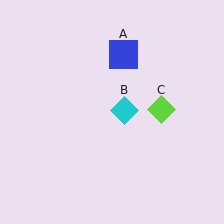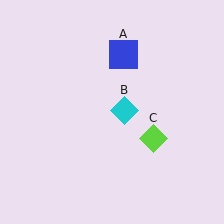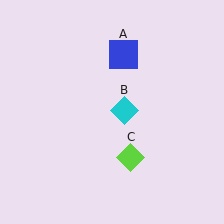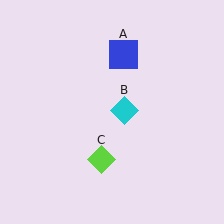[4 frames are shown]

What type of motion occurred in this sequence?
The lime diamond (object C) rotated clockwise around the center of the scene.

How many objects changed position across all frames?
1 object changed position: lime diamond (object C).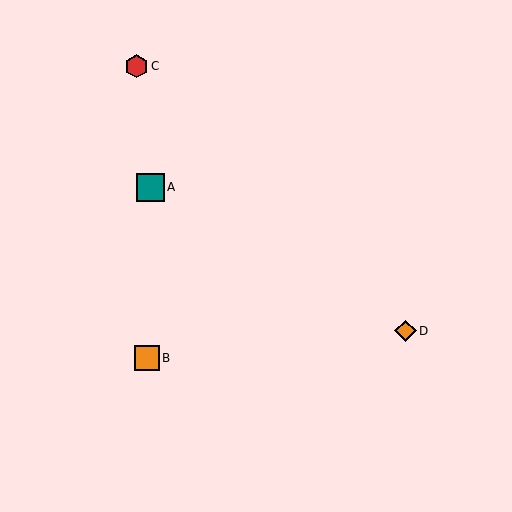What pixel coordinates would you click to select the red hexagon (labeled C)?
Click at (136, 66) to select the red hexagon C.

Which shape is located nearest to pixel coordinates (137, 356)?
The orange square (labeled B) at (147, 358) is nearest to that location.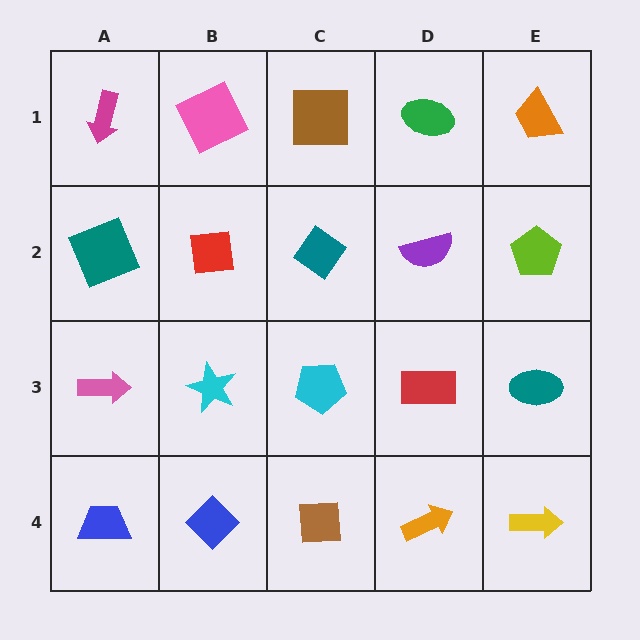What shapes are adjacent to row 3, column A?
A teal square (row 2, column A), a blue trapezoid (row 4, column A), a cyan star (row 3, column B).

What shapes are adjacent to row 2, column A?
A magenta arrow (row 1, column A), a pink arrow (row 3, column A), a red square (row 2, column B).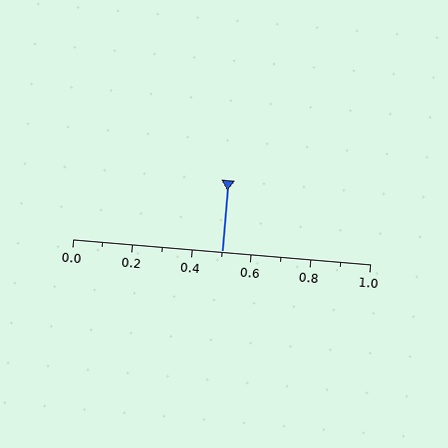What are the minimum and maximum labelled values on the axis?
The axis runs from 0.0 to 1.0.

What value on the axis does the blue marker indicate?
The marker indicates approximately 0.5.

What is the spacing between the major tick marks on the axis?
The major ticks are spaced 0.2 apart.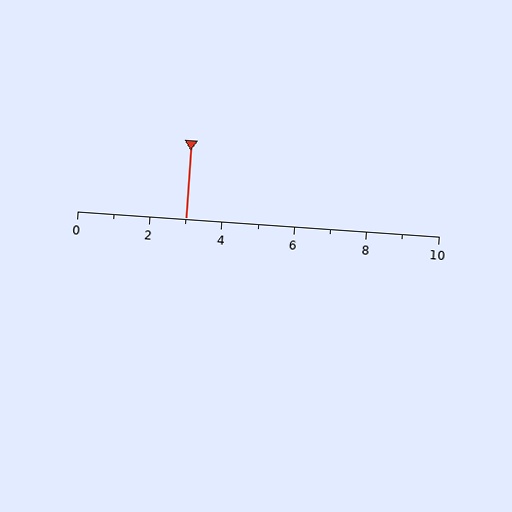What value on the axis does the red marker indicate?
The marker indicates approximately 3.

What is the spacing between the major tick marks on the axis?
The major ticks are spaced 2 apart.